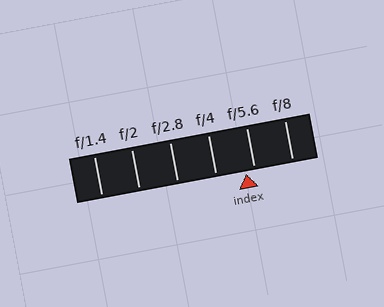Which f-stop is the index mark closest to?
The index mark is closest to f/5.6.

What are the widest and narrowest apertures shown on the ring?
The widest aperture shown is f/1.4 and the narrowest is f/8.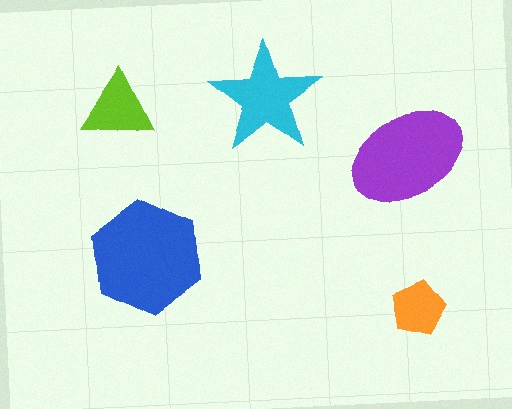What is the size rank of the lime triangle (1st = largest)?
4th.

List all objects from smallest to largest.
The orange pentagon, the lime triangle, the cyan star, the purple ellipse, the blue hexagon.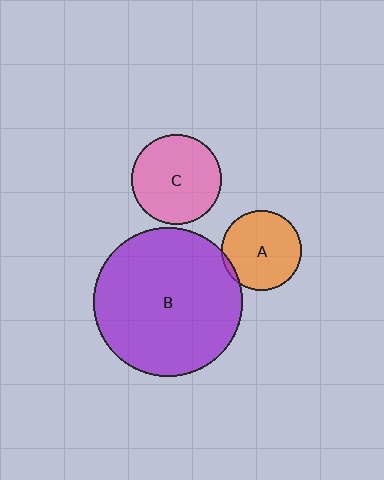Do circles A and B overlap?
Yes.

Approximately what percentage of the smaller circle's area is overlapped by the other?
Approximately 5%.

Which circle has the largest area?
Circle B (purple).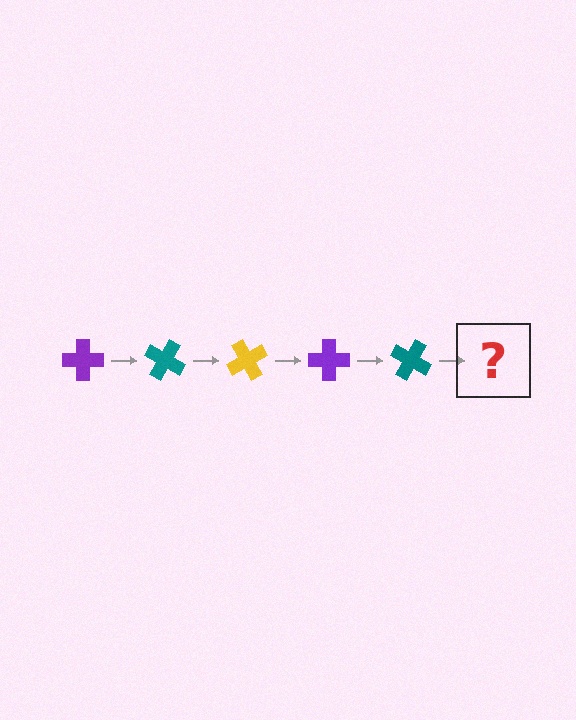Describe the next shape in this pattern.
It should be a yellow cross, rotated 150 degrees from the start.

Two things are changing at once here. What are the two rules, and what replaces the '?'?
The two rules are that it rotates 30 degrees each step and the color cycles through purple, teal, and yellow. The '?' should be a yellow cross, rotated 150 degrees from the start.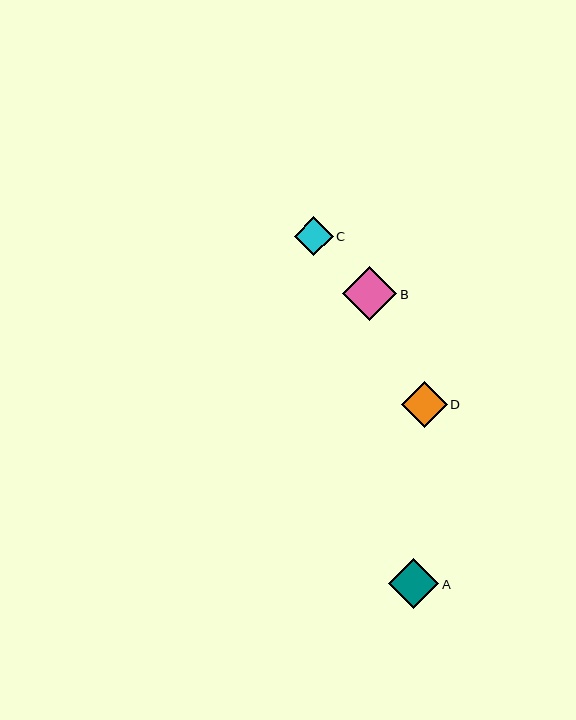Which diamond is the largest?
Diamond B is the largest with a size of approximately 55 pixels.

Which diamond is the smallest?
Diamond C is the smallest with a size of approximately 39 pixels.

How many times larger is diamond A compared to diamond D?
Diamond A is approximately 1.1 times the size of diamond D.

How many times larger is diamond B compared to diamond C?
Diamond B is approximately 1.4 times the size of diamond C.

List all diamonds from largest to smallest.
From largest to smallest: B, A, D, C.